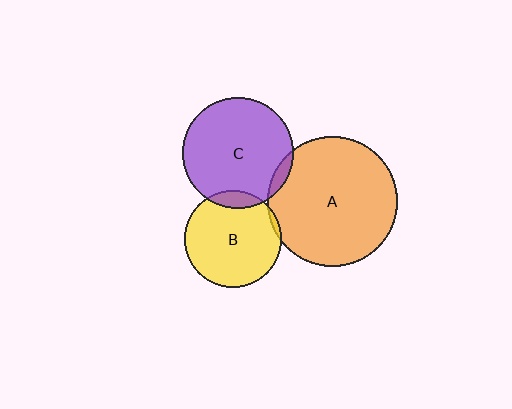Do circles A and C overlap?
Yes.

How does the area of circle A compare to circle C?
Approximately 1.4 times.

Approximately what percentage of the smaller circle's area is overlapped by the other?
Approximately 5%.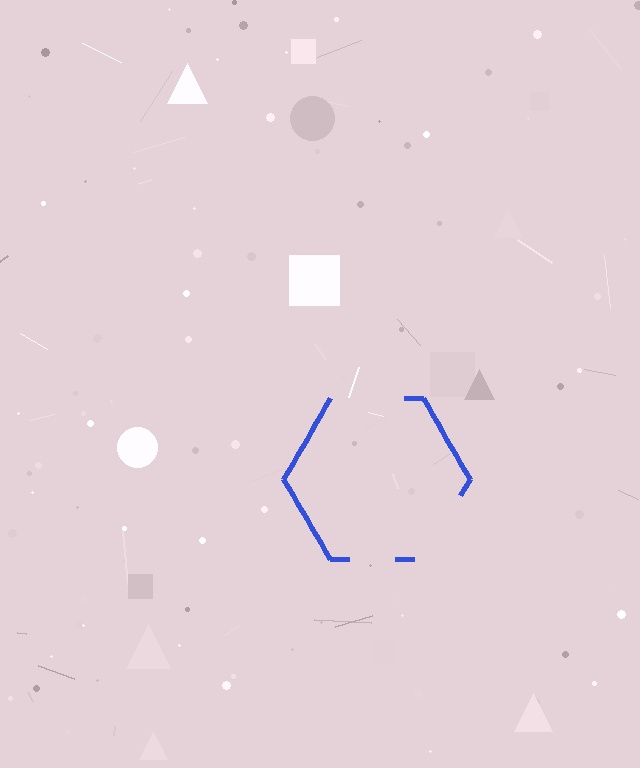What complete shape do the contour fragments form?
The contour fragments form a hexagon.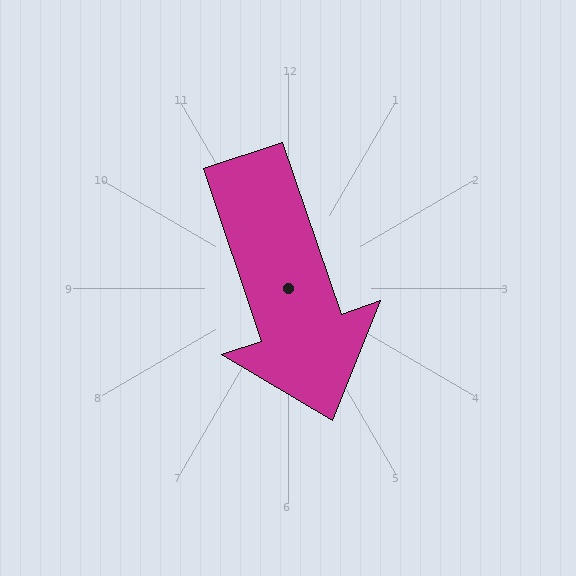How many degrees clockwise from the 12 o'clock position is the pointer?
Approximately 161 degrees.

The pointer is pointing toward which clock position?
Roughly 5 o'clock.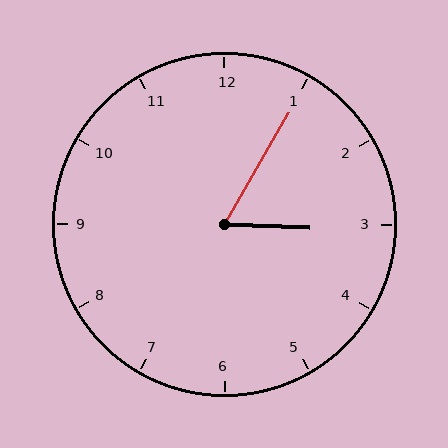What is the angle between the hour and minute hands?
Approximately 62 degrees.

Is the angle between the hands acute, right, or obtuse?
It is acute.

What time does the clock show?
3:05.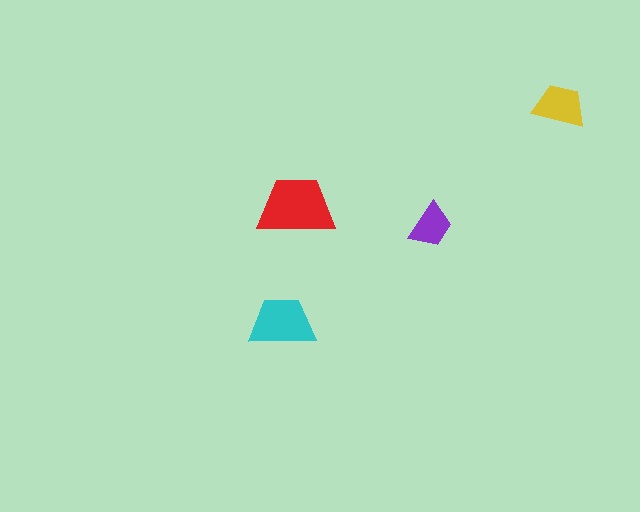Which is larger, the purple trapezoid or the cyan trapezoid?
The cyan one.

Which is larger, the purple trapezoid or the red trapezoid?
The red one.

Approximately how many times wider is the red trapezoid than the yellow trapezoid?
About 1.5 times wider.